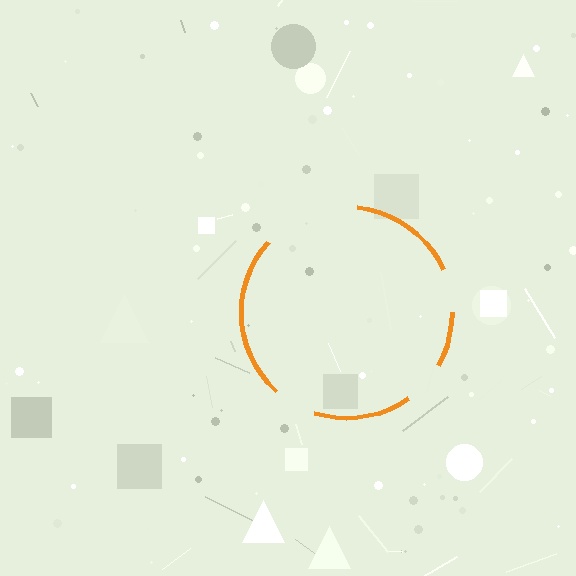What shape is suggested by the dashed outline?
The dashed outline suggests a circle.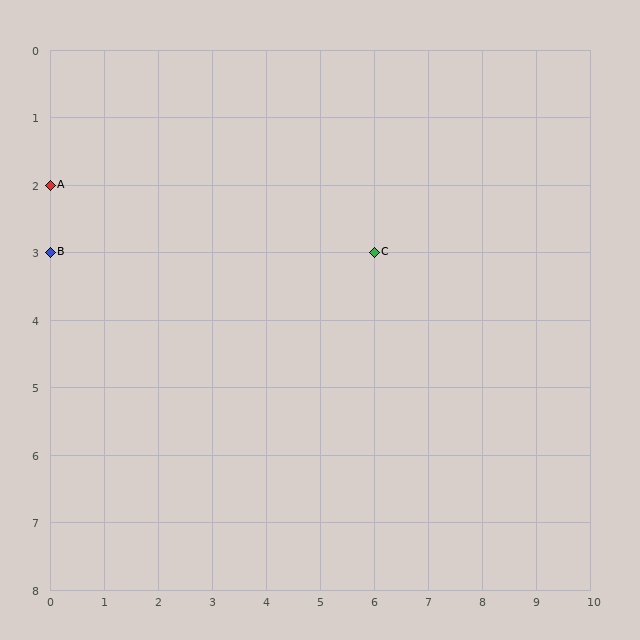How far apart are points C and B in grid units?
Points C and B are 6 columns apart.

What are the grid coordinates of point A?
Point A is at grid coordinates (0, 2).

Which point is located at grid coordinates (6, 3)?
Point C is at (6, 3).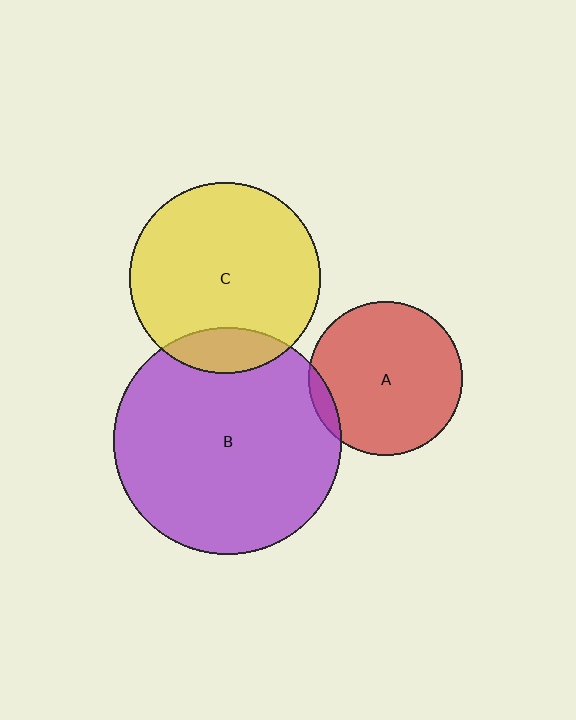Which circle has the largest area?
Circle B (purple).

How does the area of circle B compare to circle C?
Approximately 1.4 times.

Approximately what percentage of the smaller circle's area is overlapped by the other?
Approximately 15%.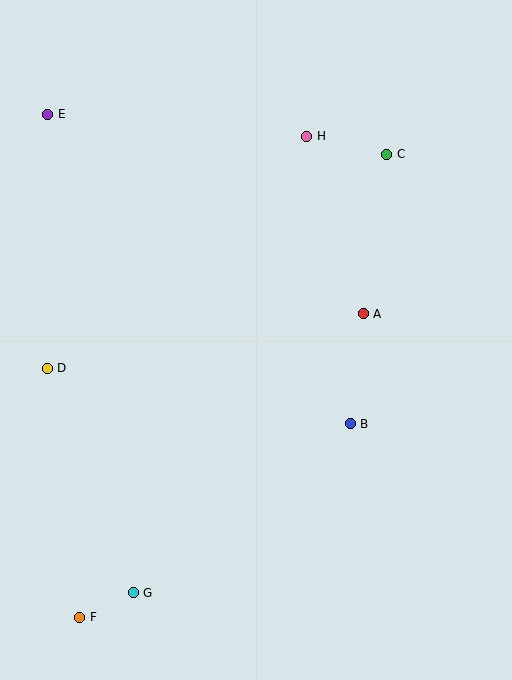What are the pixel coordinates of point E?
Point E is at (48, 114).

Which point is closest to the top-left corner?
Point E is closest to the top-left corner.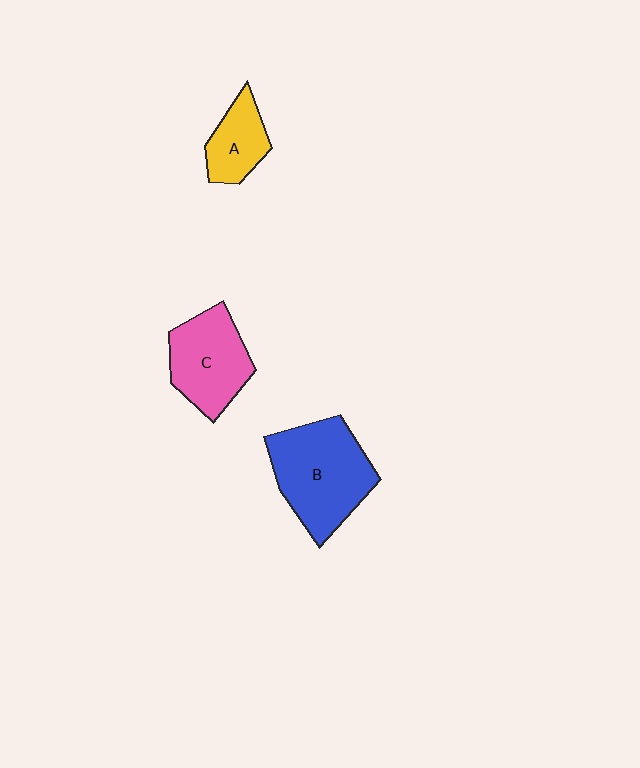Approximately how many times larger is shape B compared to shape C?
Approximately 1.3 times.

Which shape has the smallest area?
Shape A (yellow).